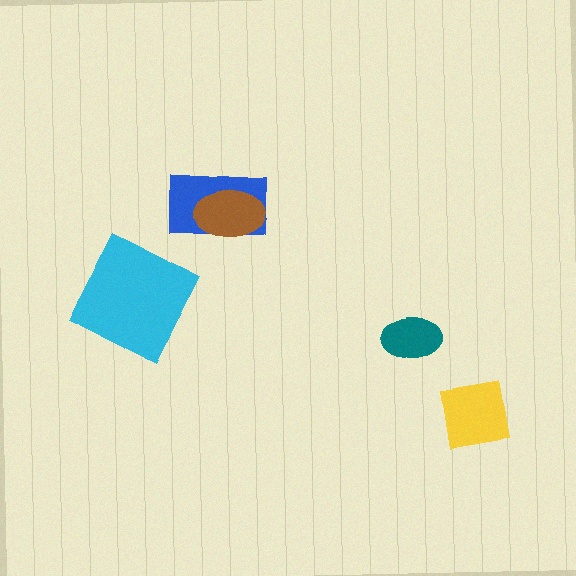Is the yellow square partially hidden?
No, no other shape covers it.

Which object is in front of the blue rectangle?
The brown ellipse is in front of the blue rectangle.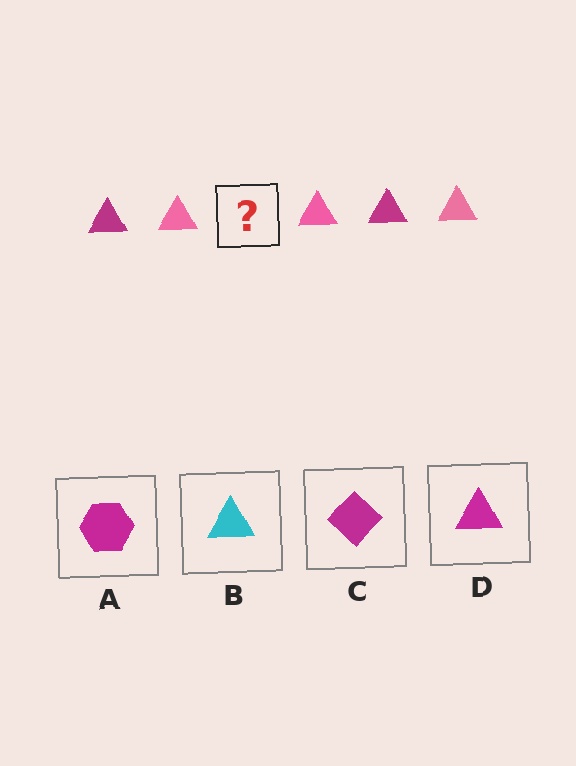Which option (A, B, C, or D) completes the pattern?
D.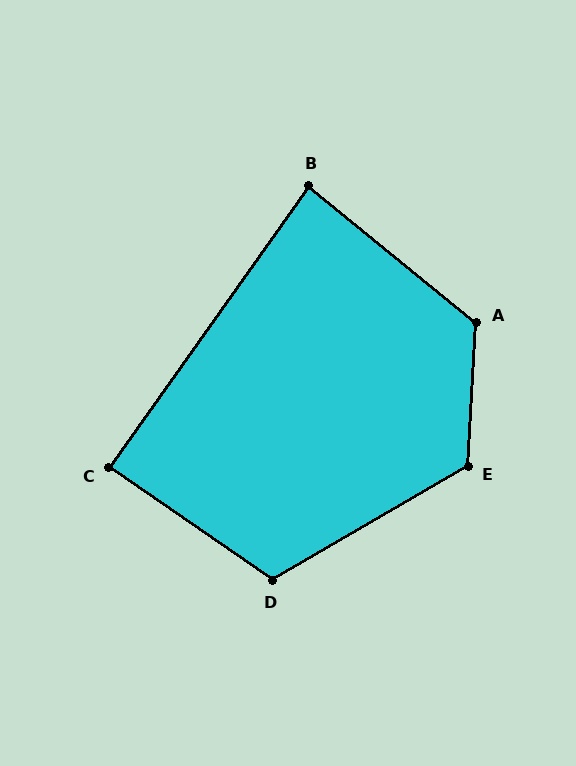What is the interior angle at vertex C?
Approximately 89 degrees (approximately right).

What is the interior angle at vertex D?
Approximately 115 degrees (obtuse).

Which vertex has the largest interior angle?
A, at approximately 126 degrees.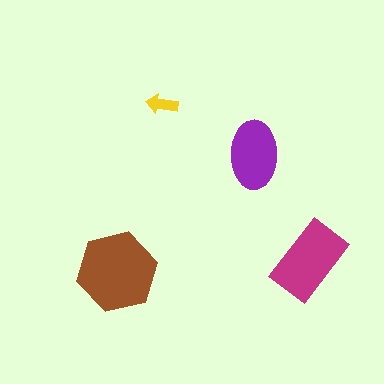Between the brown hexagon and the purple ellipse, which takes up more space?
The brown hexagon.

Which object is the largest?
The brown hexagon.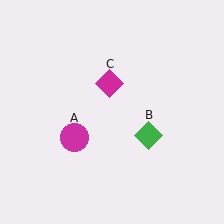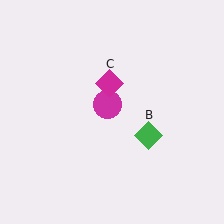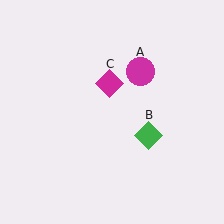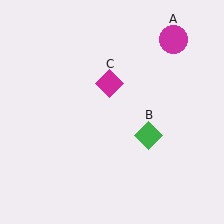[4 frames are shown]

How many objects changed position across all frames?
1 object changed position: magenta circle (object A).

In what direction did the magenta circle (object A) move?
The magenta circle (object A) moved up and to the right.